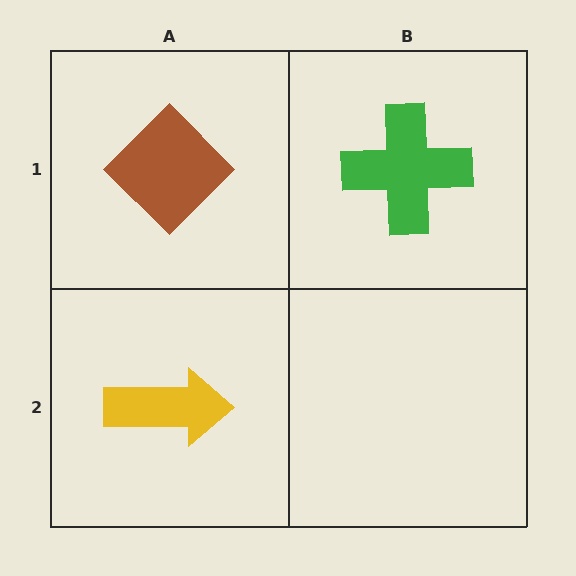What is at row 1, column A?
A brown diamond.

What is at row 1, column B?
A green cross.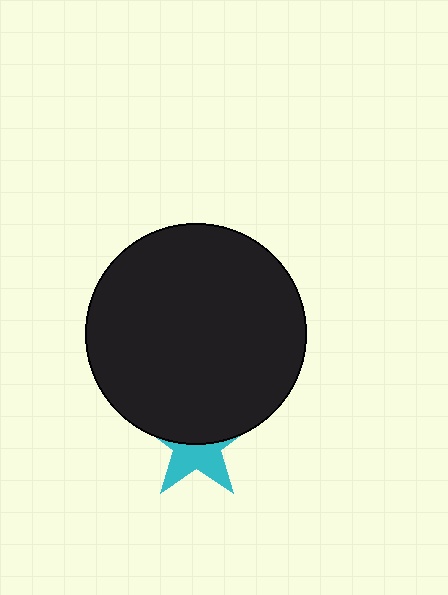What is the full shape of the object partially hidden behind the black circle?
The partially hidden object is a cyan star.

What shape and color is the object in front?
The object in front is a black circle.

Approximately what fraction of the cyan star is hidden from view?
Roughly 53% of the cyan star is hidden behind the black circle.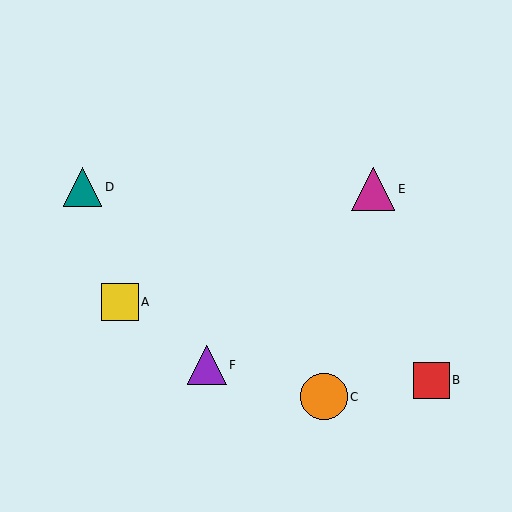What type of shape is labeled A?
Shape A is a yellow square.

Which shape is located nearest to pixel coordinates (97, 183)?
The teal triangle (labeled D) at (83, 187) is nearest to that location.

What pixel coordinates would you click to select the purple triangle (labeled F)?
Click at (207, 365) to select the purple triangle F.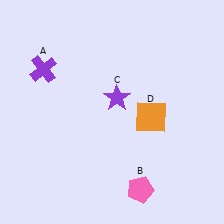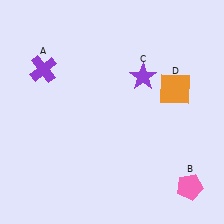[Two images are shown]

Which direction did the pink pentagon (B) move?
The pink pentagon (B) moved right.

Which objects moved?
The objects that moved are: the pink pentagon (B), the purple star (C), the orange square (D).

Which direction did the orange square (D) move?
The orange square (D) moved up.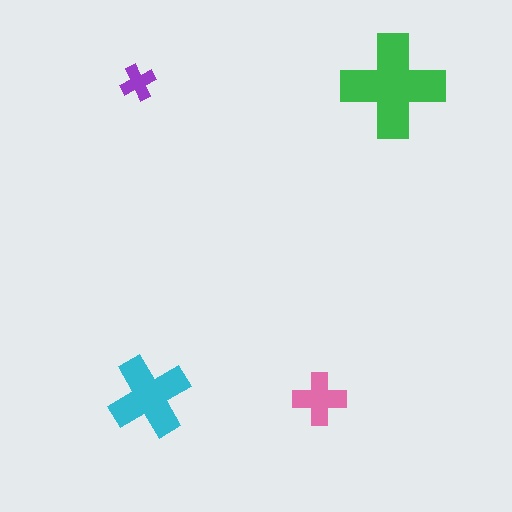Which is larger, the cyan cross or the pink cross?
The cyan one.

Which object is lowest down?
The pink cross is bottommost.